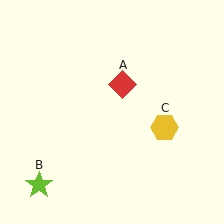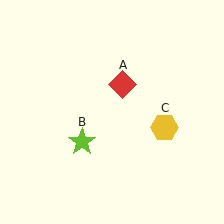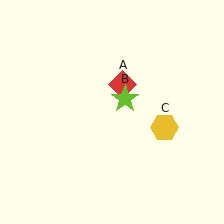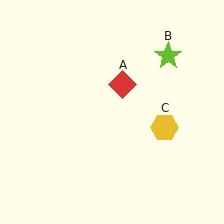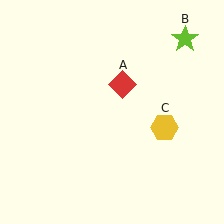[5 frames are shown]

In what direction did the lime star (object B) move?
The lime star (object B) moved up and to the right.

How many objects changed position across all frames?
1 object changed position: lime star (object B).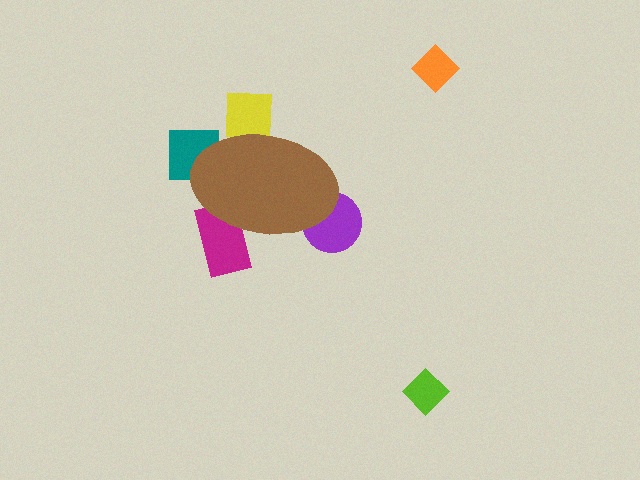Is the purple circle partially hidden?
Yes, the purple circle is partially hidden behind the brown ellipse.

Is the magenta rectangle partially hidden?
Yes, the magenta rectangle is partially hidden behind the brown ellipse.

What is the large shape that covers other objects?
A brown ellipse.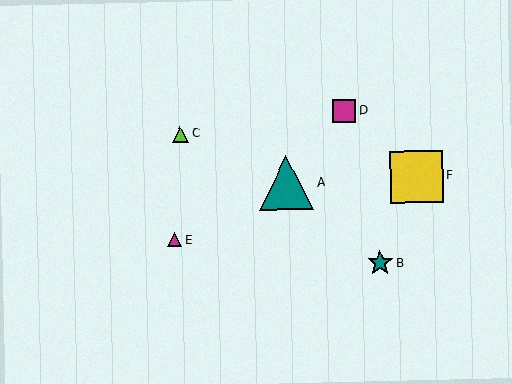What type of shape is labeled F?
Shape F is a yellow square.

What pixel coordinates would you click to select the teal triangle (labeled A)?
Click at (287, 183) to select the teal triangle A.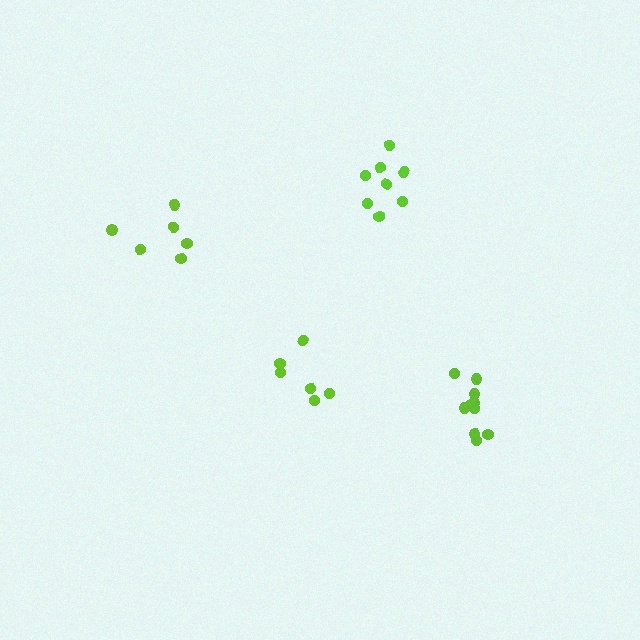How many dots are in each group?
Group 1: 10 dots, Group 2: 8 dots, Group 3: 6 dots, Group 4: 6 dots (30 total).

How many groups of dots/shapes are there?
There are 4 groups.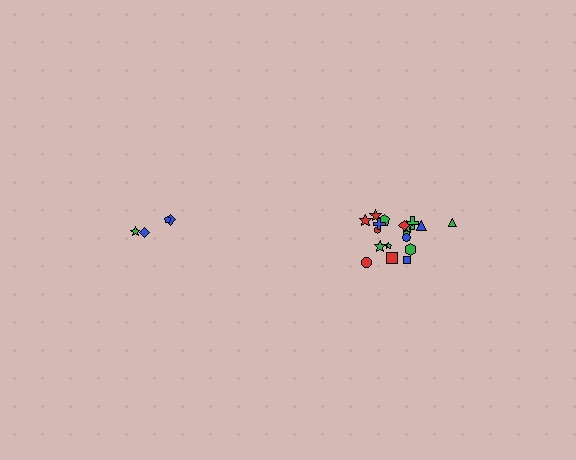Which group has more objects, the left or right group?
The right group.